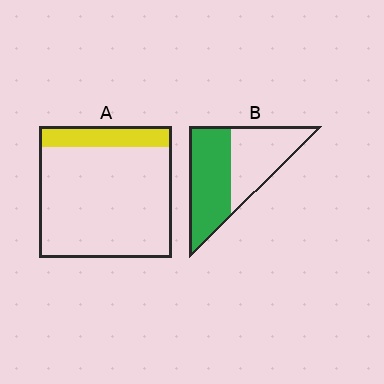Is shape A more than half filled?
No.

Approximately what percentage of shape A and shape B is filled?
A is approximately 15% and B is approximately 55%.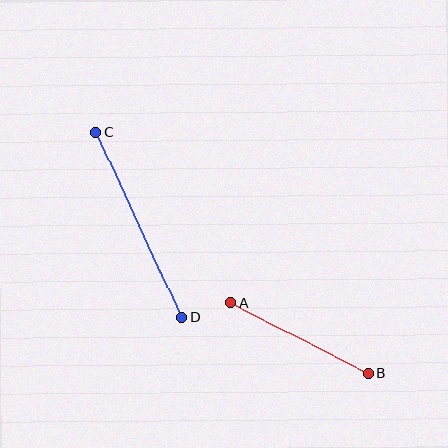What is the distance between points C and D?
The distance is approximately 204 pixels.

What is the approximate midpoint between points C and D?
The midpoint is at approximately (139, 225) pixels.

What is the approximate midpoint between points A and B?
The midpoint is at approximately (299, 338) pixels.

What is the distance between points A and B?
The distance is approximately 155 pixels.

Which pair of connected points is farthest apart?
Points C and D are farthest apart.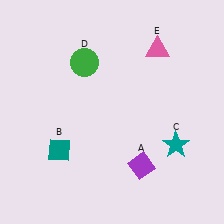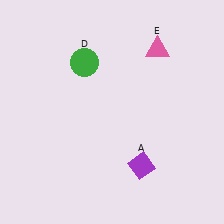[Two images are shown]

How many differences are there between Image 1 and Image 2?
There are 2 differences between the two images.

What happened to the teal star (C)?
The teal star (C) was removed in Image 2. It was in the bottom-right area of Image 1.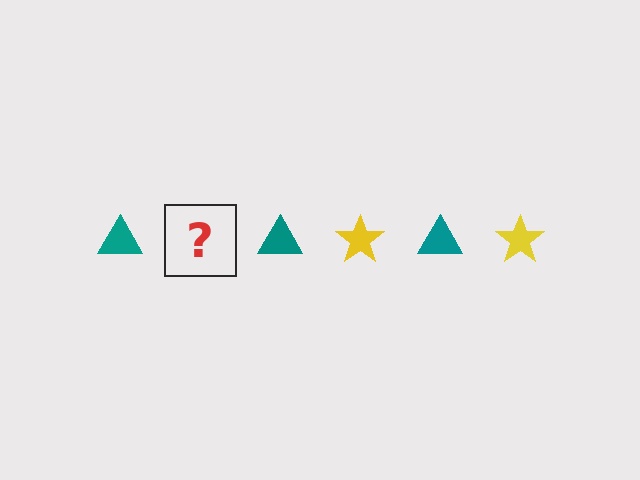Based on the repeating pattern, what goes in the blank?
The blank should be a yellow star.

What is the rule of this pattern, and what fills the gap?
The rule is that the pattern alternates between teal triangle and yellow star. The gap should be filled with a yellow star.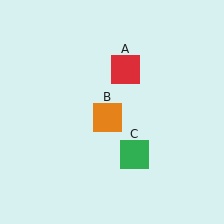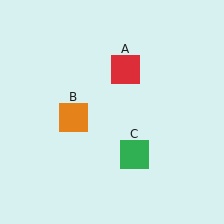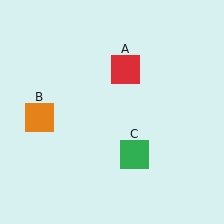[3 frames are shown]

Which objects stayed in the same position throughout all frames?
Red square (object A) and green square (object C) remained stationary.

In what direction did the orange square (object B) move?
The orange square (object B) moved left.